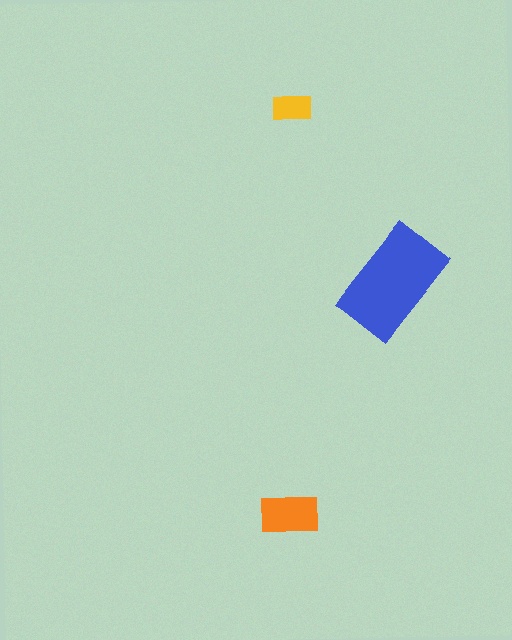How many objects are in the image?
There are 3 objects in the image.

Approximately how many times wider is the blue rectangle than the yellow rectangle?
About 3 times wider.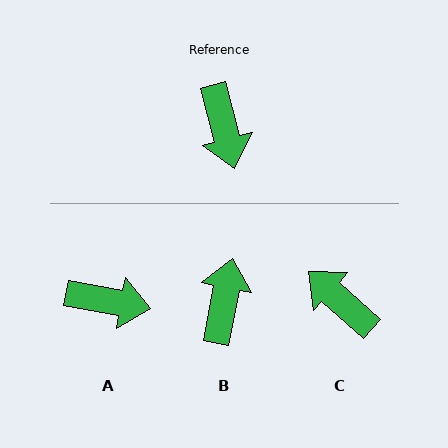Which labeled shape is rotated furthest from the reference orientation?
B, about 154 degrees away.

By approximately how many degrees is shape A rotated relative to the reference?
Approximately 65 degrees counter-clockwise.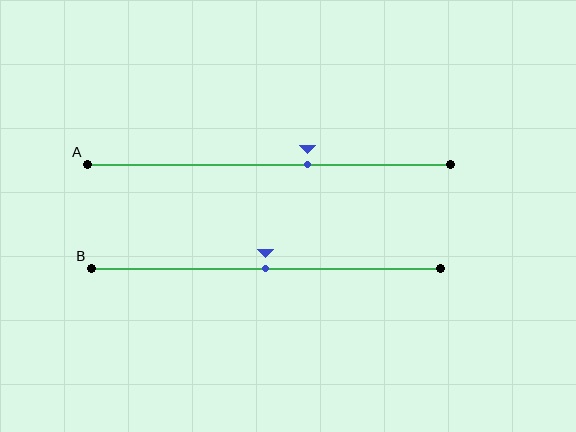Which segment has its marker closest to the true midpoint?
Segment B has its marker closest to the true midpoint.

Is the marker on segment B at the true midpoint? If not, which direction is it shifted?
Yes, the marker on segment B is at the true midpoint.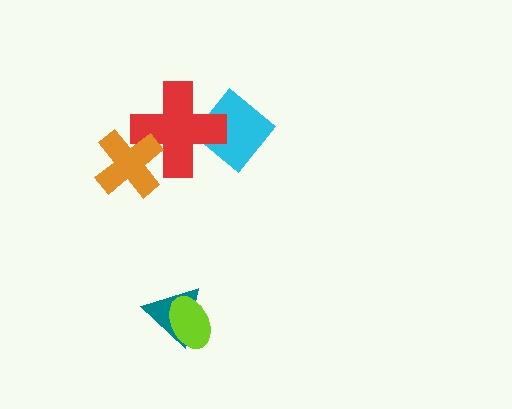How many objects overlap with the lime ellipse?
1 object overlaps with the lime ellipse.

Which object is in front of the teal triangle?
The lime ellipse is in front of the teal triangle.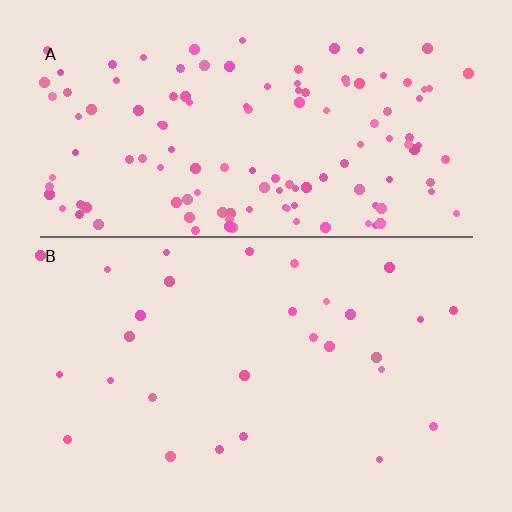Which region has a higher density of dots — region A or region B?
A (the top).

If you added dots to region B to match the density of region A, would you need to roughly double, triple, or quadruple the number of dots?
Approximately quadruple.